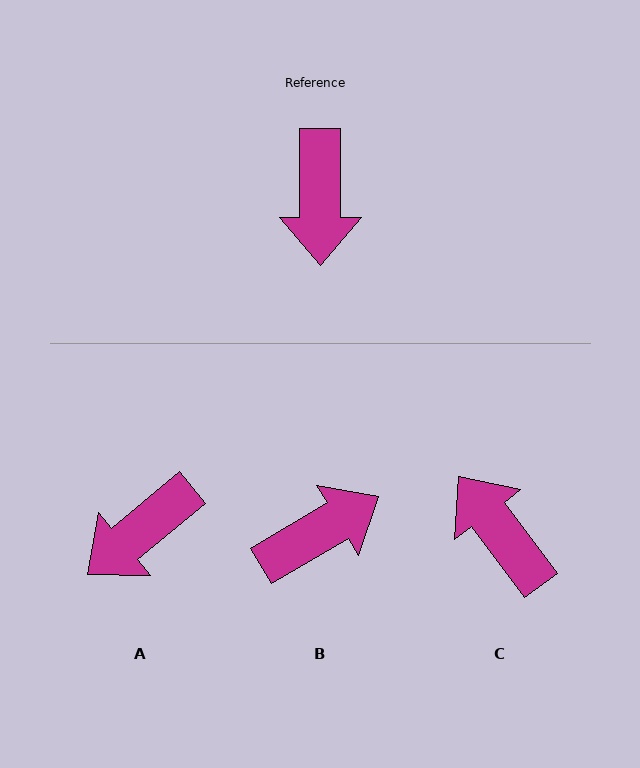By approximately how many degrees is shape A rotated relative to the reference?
Approximately 51 degrees clockwise.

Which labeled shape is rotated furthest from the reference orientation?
C, about 143 degrees away.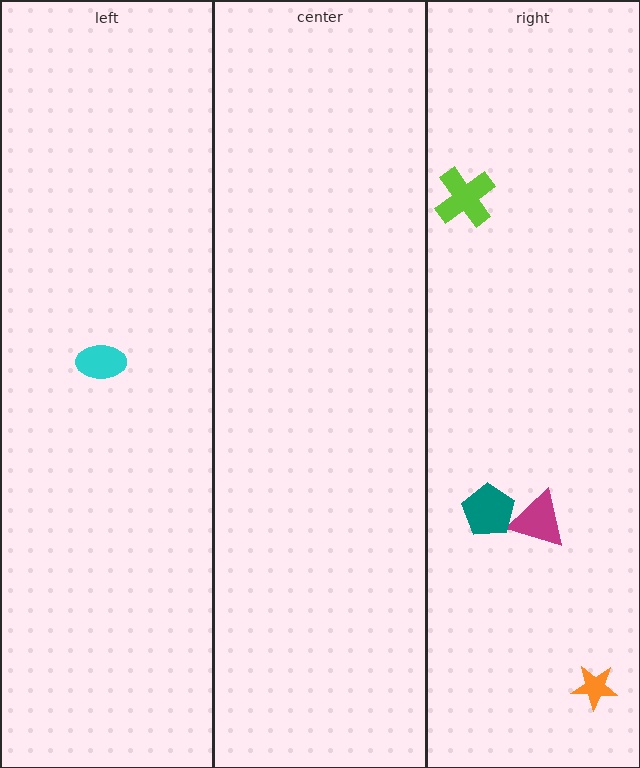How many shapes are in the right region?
4.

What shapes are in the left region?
The cyan ellipse.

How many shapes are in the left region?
1.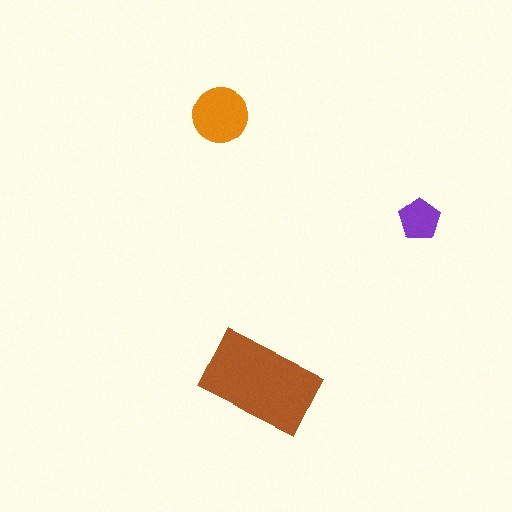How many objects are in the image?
There are 3 objects in the image.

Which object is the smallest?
The purple pentagon.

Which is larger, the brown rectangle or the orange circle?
The brown rectangle.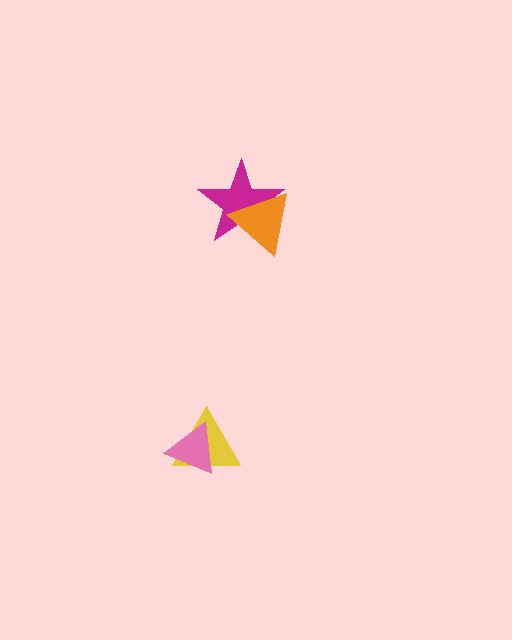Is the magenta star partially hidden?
Yes, it is partially covered by another shape.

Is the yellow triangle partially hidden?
Yes, it is partially covered by another shape.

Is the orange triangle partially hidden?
No, no other shape covers it.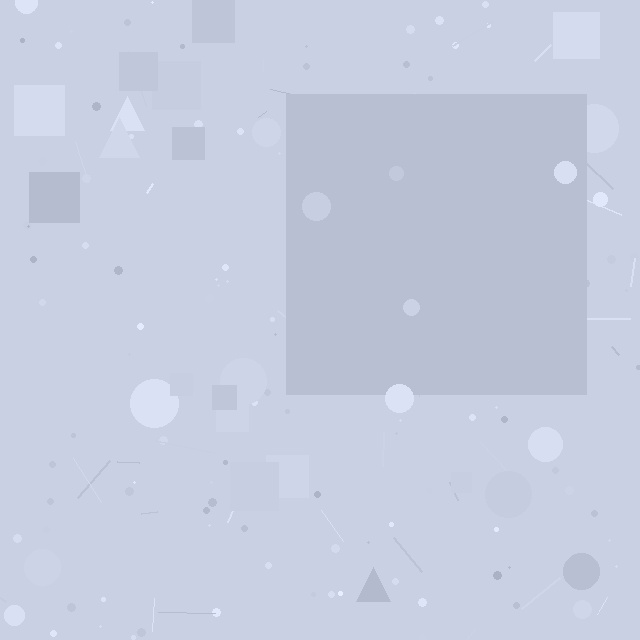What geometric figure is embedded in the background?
A square is embedded in the background.